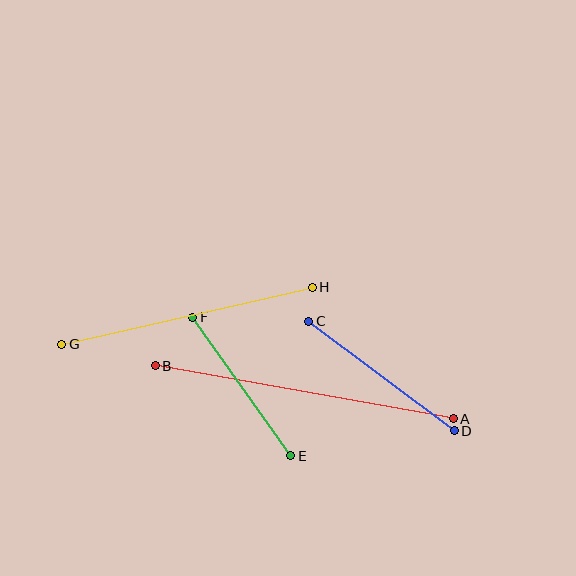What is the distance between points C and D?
The distance is approximately 182 pixels.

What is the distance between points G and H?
The distance is approximately 257 pixels.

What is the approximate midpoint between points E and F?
The midpoint is at approximately (242, 387) pixels.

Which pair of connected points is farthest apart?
Points A and B are farthest apart.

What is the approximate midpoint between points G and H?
The midpoint is at approximately (187, 316) pixels.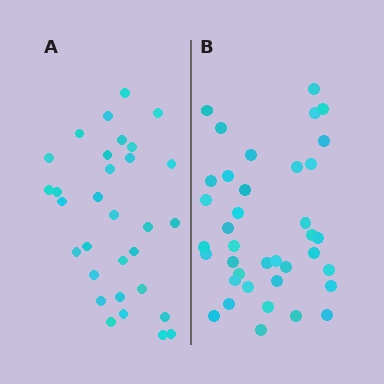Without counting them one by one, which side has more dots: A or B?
Region B (the right region) has more dots.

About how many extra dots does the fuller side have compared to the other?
Region B has roughly 8 or so more dots than region A.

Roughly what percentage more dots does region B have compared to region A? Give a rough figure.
About 25% more.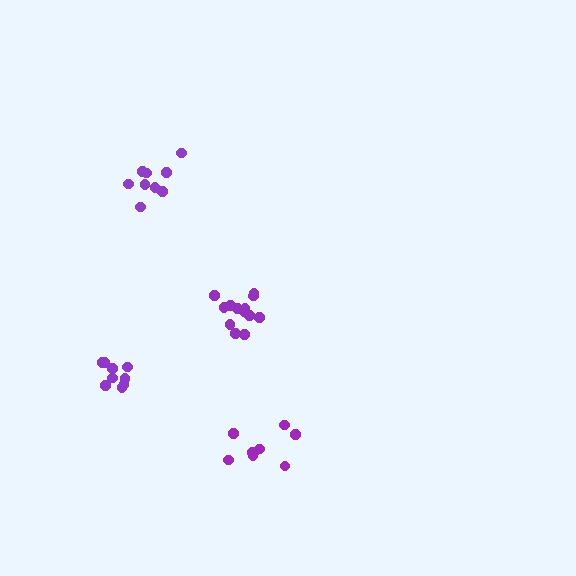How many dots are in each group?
Group 1: 13 dots, Group 2: 10 dots, Group 3: 9 dots, Group 4: 9 dots (41 total).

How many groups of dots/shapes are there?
There are 4 groups.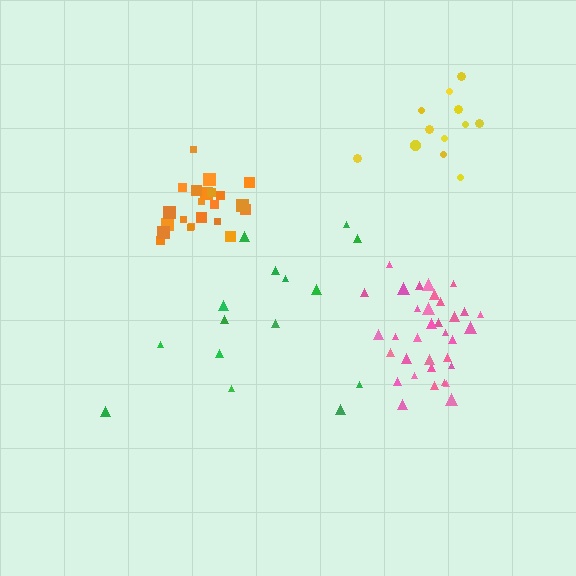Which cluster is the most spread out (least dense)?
Green.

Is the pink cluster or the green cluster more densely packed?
Pink.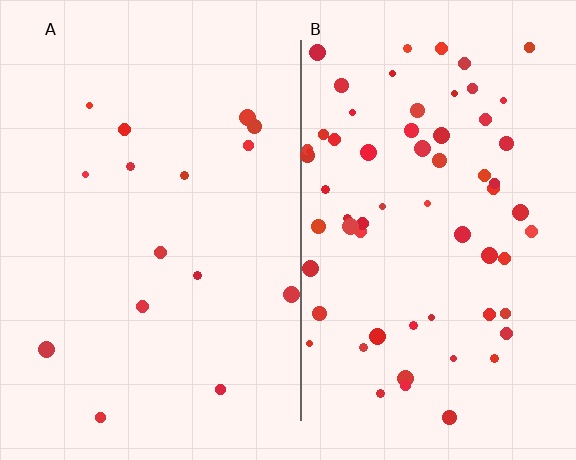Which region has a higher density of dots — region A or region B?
B (the right).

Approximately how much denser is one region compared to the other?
Approximately 4.2× — region B over region A.